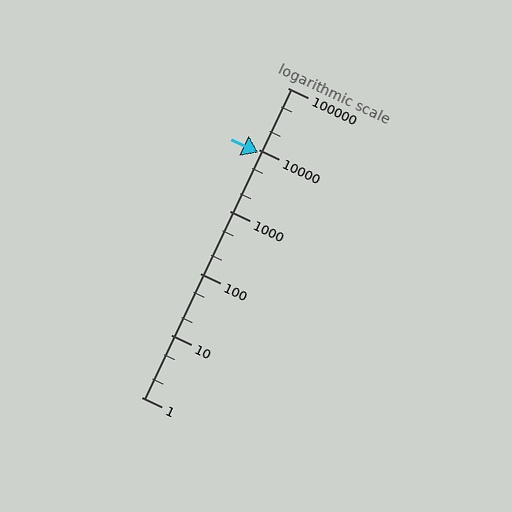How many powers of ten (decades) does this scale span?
The scale spans 5 decades, from 1 to 100000.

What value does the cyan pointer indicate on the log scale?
The pointer indicates approximately 9100.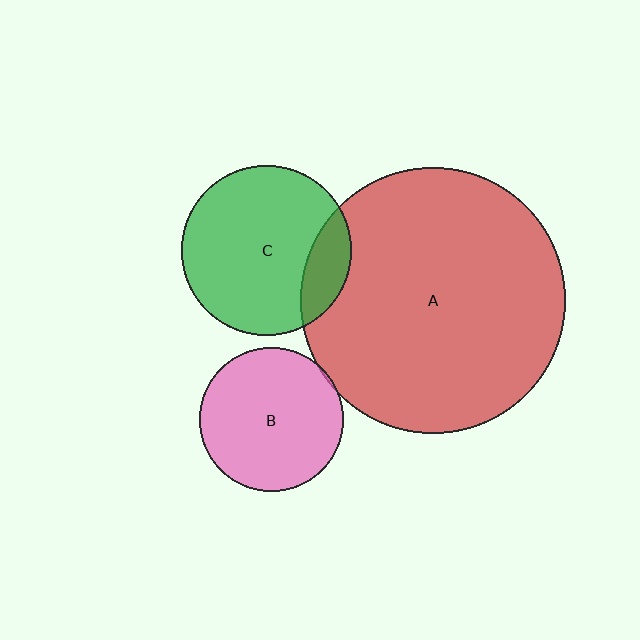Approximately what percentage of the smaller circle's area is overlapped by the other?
Approximately 5%.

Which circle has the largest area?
Circle A (red).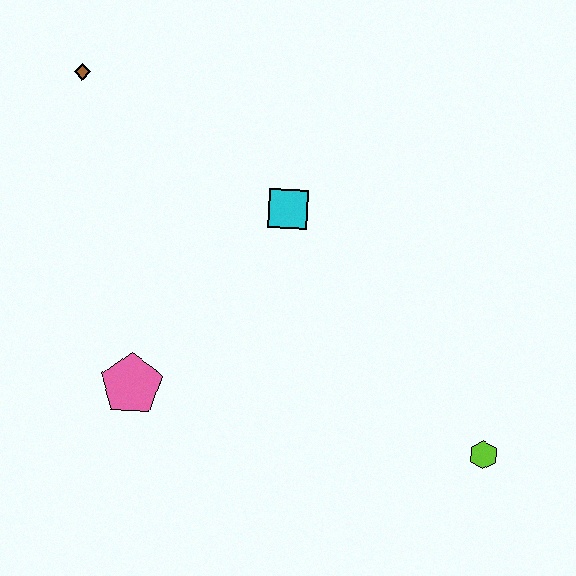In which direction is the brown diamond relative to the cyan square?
The brown diamond is to the left of the cyan square.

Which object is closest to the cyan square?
The pink pentagon is closest to the cyan square.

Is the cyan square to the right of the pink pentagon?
Yes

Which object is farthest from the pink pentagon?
The lime hexagon is farthest from the pink pentagon.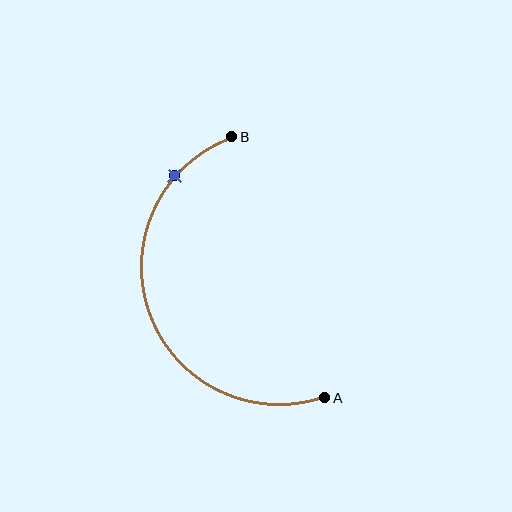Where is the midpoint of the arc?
The arc midpoint is the point on the curve farthest from the straight line joining A and B. It sits to the left of that line.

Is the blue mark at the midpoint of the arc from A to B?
No. The blue mark lies on the arc but is closer to endpoint B. The arc midpoint would be at the point on the curve equidistant along the arc from both A and B.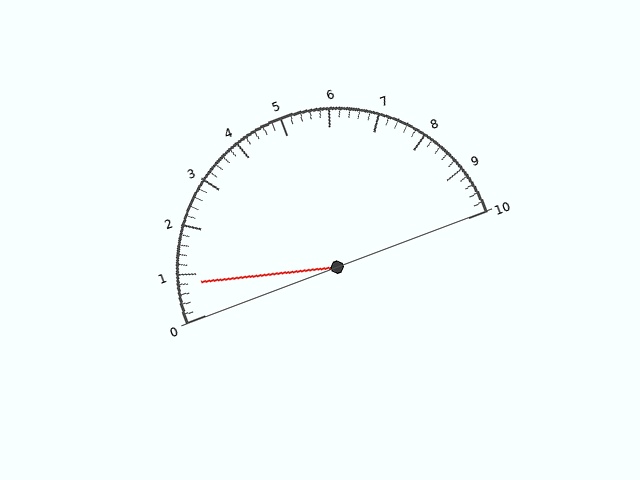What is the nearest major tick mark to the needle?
The nearest major tick mark is 1.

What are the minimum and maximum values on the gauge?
The gauge ranges from 0 to 10.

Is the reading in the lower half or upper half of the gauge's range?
The reading is in the lower half of the range (0 to 10).